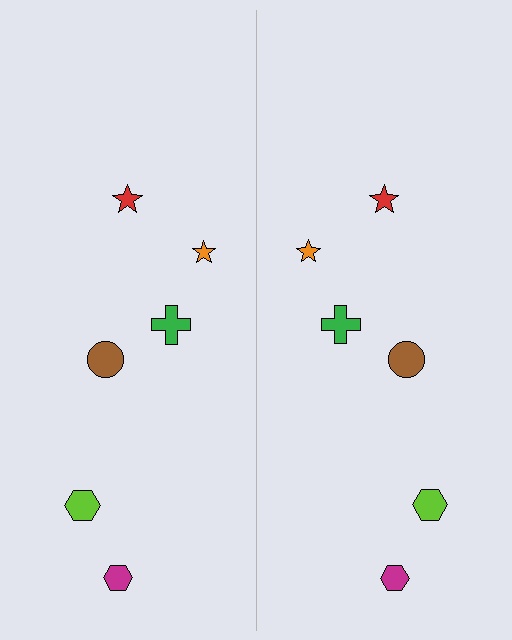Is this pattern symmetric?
Yes, this pattern has bilateral (reflection) symmetry.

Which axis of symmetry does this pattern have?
The pattern has a vertical axis of symmetry running through the center of the image.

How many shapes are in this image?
There are 12 shapes in this image.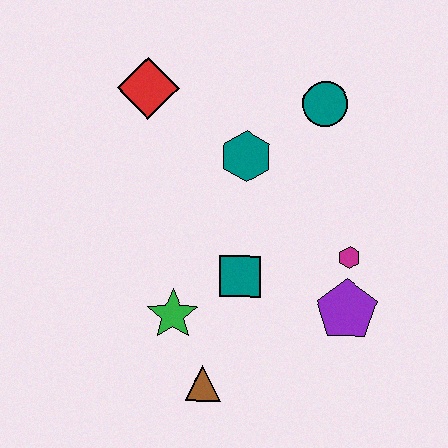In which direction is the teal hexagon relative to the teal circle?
The teal hexagon is to the left of the teal circle.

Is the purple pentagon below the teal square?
Yes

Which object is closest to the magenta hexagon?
The purple pentagon is closest to the magenta hexagon.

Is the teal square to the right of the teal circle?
No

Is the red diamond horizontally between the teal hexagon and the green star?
No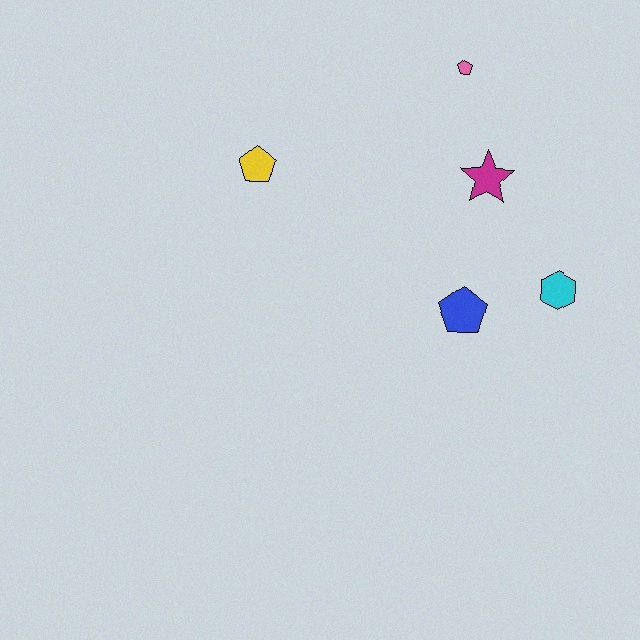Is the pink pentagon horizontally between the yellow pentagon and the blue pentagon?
Yes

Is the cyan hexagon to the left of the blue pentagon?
No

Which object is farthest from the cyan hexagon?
The yellow pentagon is farthest from the cyan hexagon.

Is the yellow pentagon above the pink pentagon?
No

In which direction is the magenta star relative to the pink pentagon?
The magenta star is below the pink pentagon.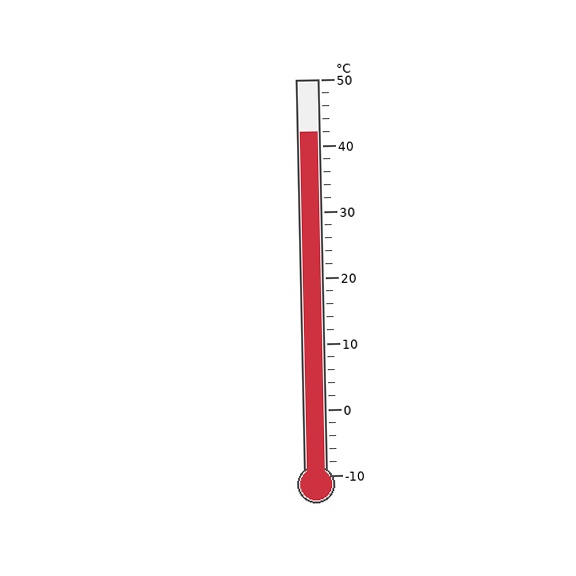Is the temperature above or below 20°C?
The temperature is above 20°C.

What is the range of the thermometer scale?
The thermometer scale ranges from -10°C to 50°C.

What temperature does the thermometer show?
The thermometer shows approximately 42°C.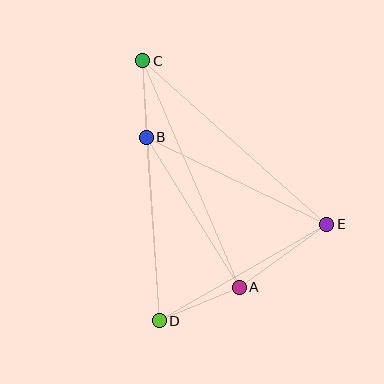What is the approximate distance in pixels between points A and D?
The distance between A and D is approximately 87 pixels.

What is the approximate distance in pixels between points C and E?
The distance between C and E is approximately 247 pixels.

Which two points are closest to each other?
Points B and C are closest to each other.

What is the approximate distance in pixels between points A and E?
The distance between A and E is approximately 108 pixels.